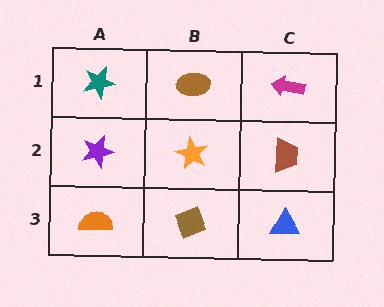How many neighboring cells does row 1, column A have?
2.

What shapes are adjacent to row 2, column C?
A magenta arrow (row 1, column C), a blue triangle (row 3, column C), an orange star (row 2, column B).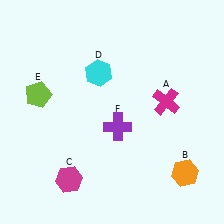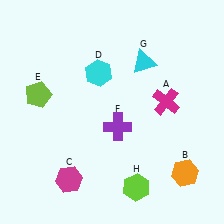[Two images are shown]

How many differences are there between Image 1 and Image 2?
There are 2 differences between the two images.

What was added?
A cyan triangle (G), a lime hexagon (H) were added in Image 2.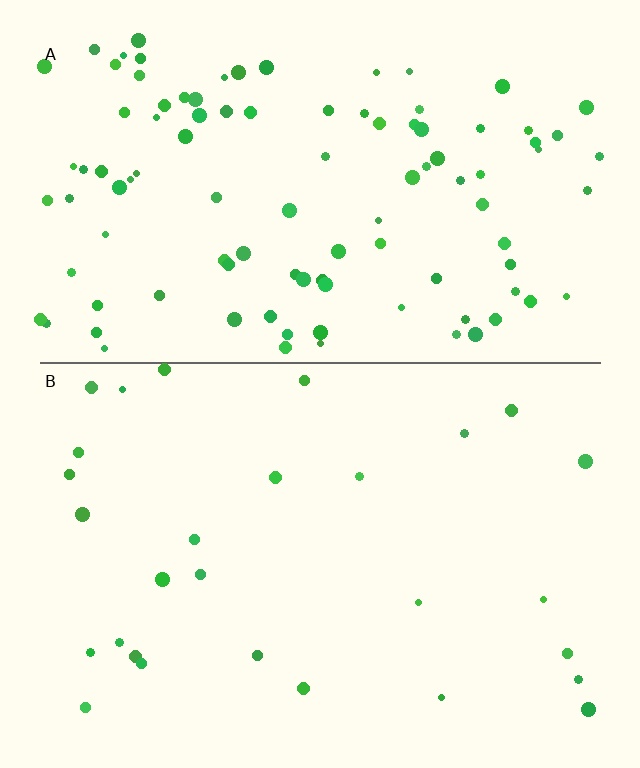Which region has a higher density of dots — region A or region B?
A (the top).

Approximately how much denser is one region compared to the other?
Approximately 3.6× — region A over region B.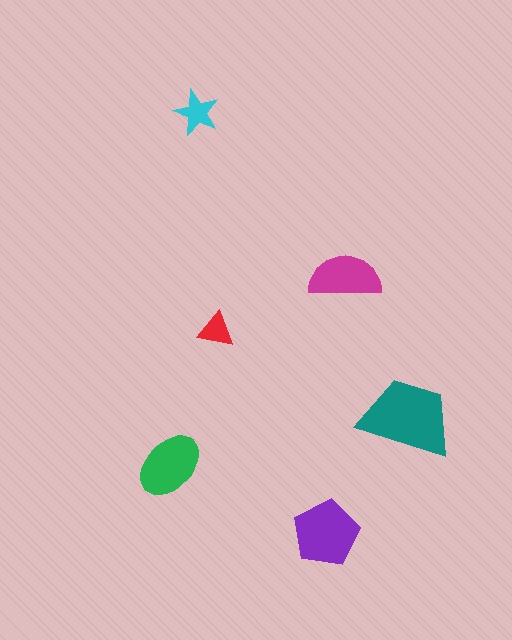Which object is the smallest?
The red triangle.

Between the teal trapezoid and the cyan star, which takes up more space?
The teal trapezoid.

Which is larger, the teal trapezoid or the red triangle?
The teal trapezoid.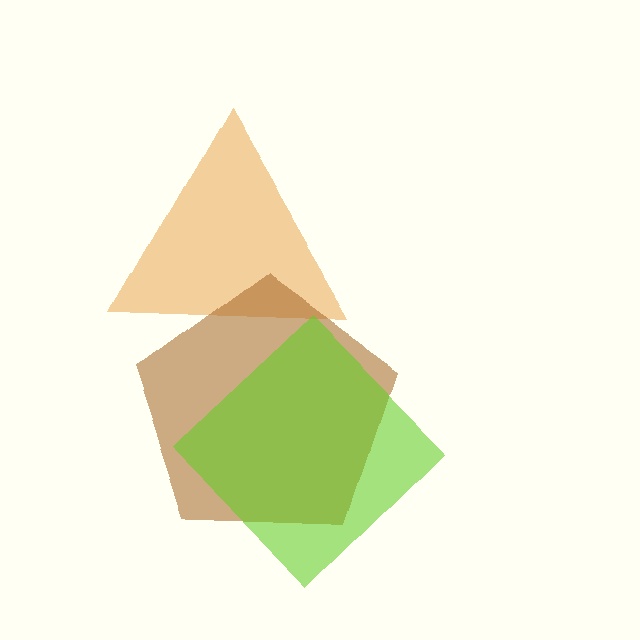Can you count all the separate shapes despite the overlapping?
Yes, there are 3 separate shapes.